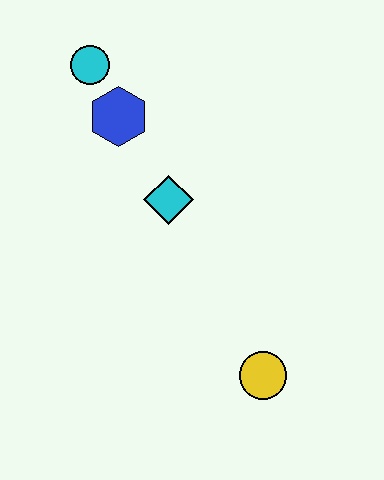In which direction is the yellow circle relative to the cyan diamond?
The yellow circle is below the cyan diamond.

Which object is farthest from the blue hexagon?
The yellow circle is farthest from the blue hexagon.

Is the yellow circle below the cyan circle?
Yes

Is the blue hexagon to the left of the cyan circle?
No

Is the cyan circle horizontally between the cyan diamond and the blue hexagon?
No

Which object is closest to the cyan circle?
The blue hexagon is closest to the cyan circle.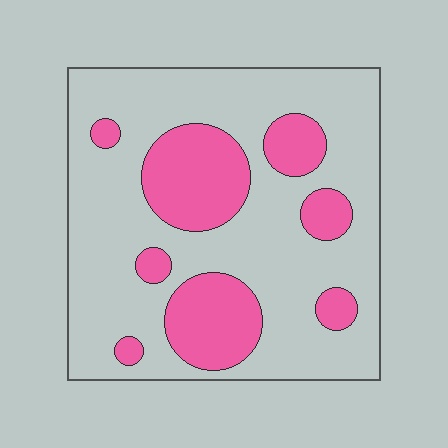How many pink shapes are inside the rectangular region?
8.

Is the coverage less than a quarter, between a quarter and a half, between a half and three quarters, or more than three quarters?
Between a quarter and a half.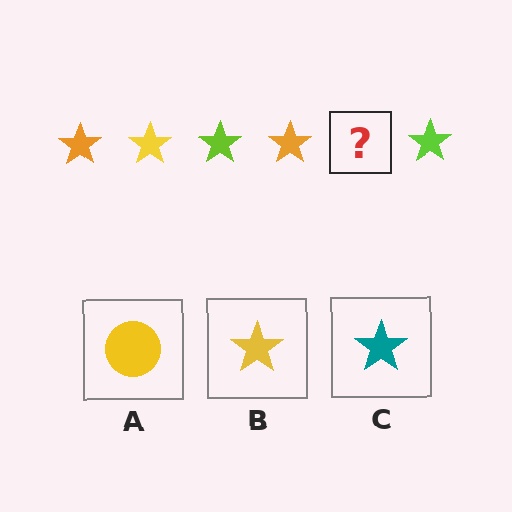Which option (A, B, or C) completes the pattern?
B.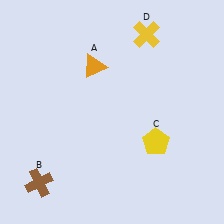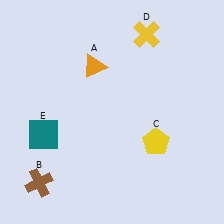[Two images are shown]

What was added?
A teal square (E) was added in Image 2.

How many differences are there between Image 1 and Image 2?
There is 1 difference between the two images.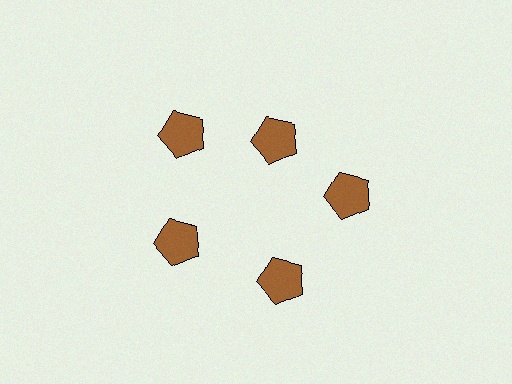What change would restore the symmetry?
The symmetry would be restored by moving it outward, back onto the ring so that all 5 pentagons sit at equal angles and equal distance from the center.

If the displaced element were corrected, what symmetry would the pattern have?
It would have 5-fold rotational symmetry — the pattern would map onto itself every 72 degrees.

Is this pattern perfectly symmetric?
No. The 5 brown pentagons are arranged in a ring, but one element near the 1 o'clock position is pulled inward toward the center, breaking the 5-fold rotational symmetry.